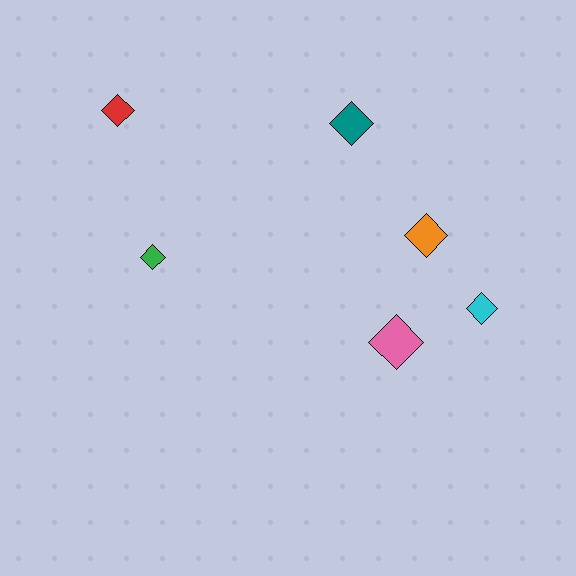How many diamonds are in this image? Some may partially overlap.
There are 6 diamonds.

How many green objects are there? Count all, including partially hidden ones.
There is 1 green object.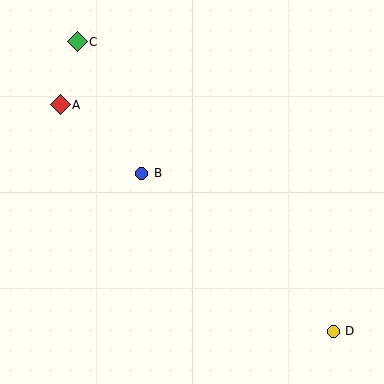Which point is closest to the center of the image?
Point B at (142, 173) is closest to the center.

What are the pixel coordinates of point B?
Point B is at (142, 173).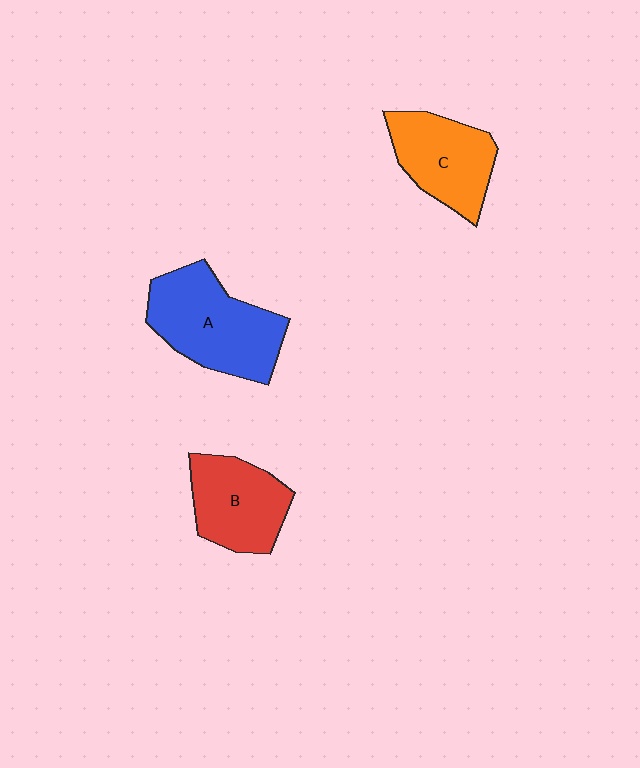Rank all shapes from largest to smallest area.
From largest to smallest: A (blue), C (orange), B (red).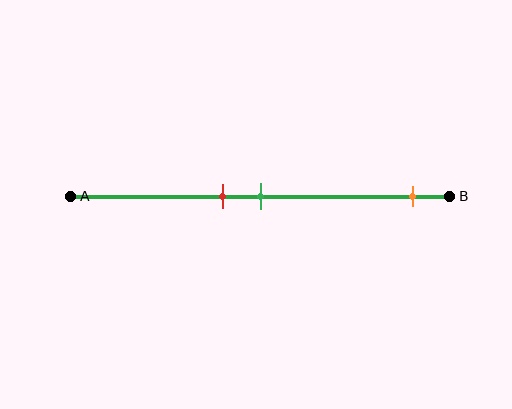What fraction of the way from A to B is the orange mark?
The orange mark is approximately 90% (0.9) of the way from A to B.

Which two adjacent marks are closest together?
The red and green marks are the closest adjacent pair.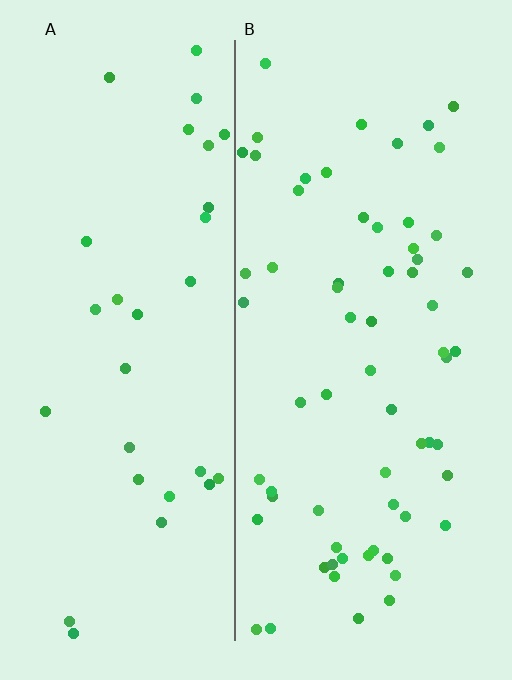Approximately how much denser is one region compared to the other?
Approximately 2.1× — region B over region A.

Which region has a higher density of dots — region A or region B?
B (the right).